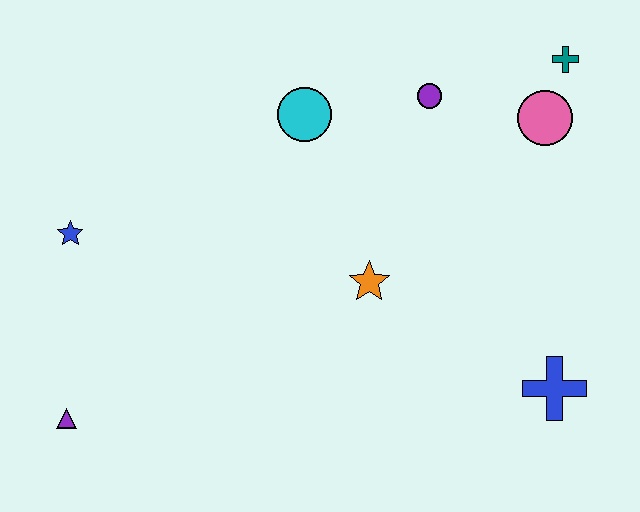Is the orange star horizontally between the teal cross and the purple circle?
No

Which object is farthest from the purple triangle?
The teal cross is farthest from the purple triangle.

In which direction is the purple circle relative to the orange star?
The purple circle is above the orange star.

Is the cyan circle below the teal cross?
Yes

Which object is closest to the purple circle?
The pink circle is closest to the purple circle.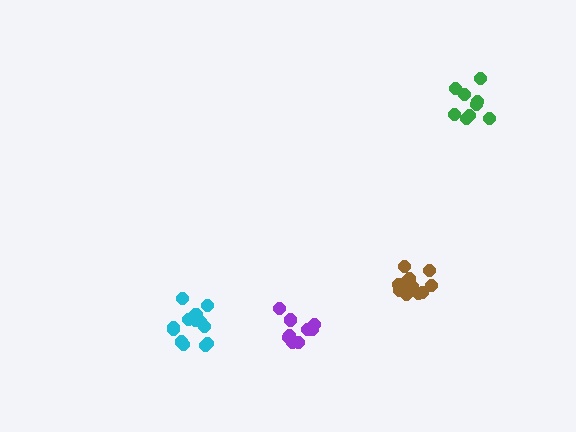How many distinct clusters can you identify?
There are 4 distinct clusters.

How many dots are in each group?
Group 1: 13 dots, Group 2: 9 dots, Group 3: 9 dots, Group 4: 13 dots (44 total).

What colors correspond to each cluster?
The clusters are colored: cyan, green, purple, brown.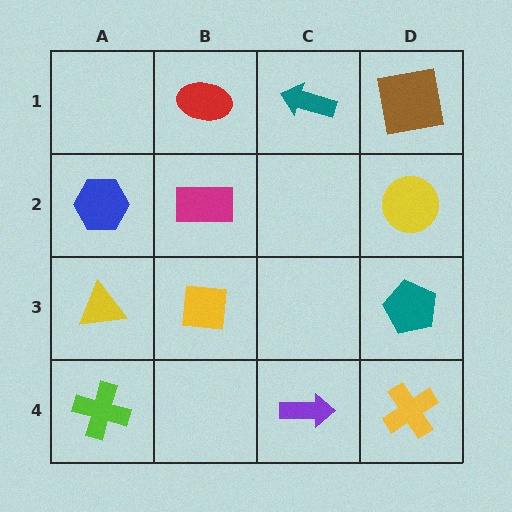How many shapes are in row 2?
3 shapes.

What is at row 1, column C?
A teal arrow.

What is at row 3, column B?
A yellow square.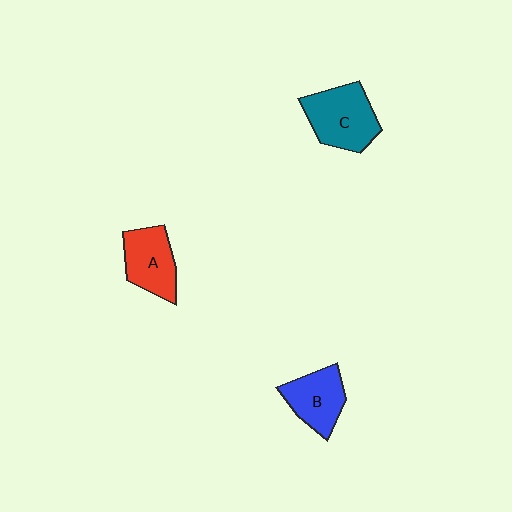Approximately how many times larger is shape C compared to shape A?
Approximately 1.2 times.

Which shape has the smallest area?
Shape B (blue).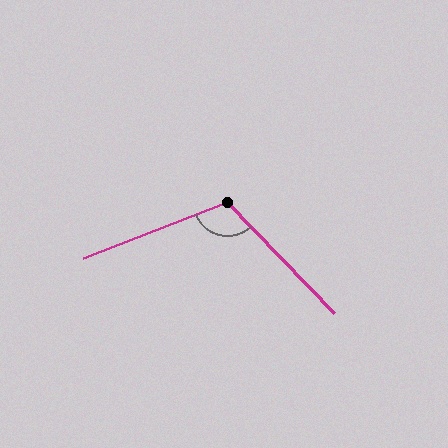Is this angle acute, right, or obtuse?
It is obtuse.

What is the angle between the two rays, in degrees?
Approximately 113 degrees.